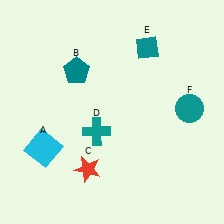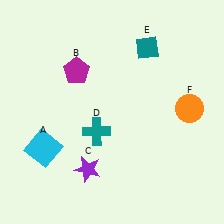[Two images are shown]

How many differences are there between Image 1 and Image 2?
There are 3 differences between the two images.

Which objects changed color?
B changed from teal to magenta. C changed from red to purple. F changed from teal to orange.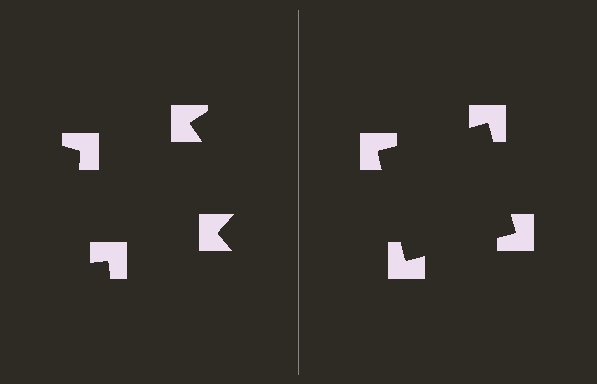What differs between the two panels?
The notched squares are positioned identically on both sides; only the wedge orientations differ. On the right they align to a square; on the left they are misaligned.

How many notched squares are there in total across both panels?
8 — 4 on each side.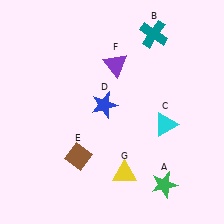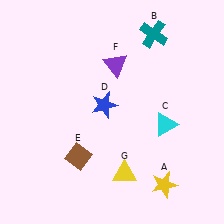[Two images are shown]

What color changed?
The star (A) changed from green in Image 1 to yellow in Image 2.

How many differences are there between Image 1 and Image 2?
There is 1 difference between the two images.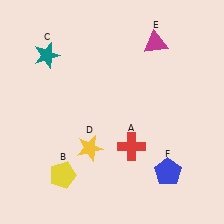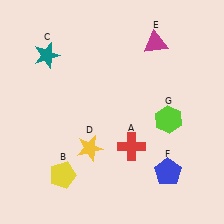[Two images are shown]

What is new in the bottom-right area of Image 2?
A lime hexagon (G) was added in the bottom-right area of Image 2.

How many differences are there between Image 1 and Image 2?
There is 1 difference between the two images.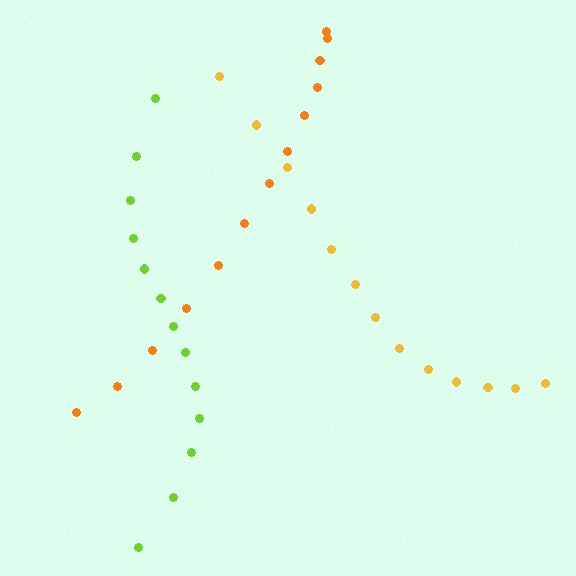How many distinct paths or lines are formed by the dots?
There are 3 distinct paths.